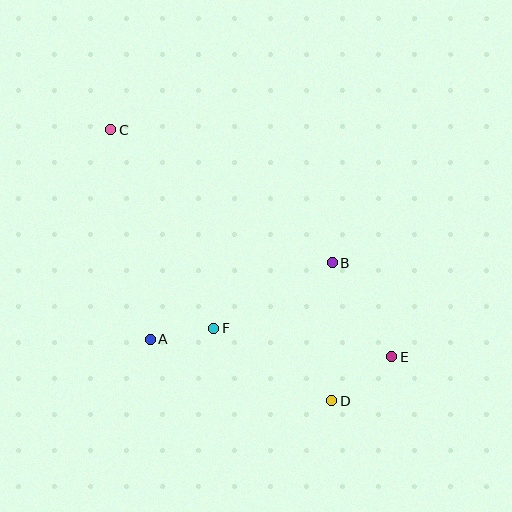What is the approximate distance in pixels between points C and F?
The distance between C and F is approximately 224 pixels.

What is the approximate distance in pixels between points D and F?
The distance between D and F is approximately 139 pixels.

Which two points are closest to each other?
Points A and F are closest to each other.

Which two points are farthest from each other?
Points C and E are farthest from each other.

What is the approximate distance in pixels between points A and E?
The distance between A and E is approximately 242 pixels.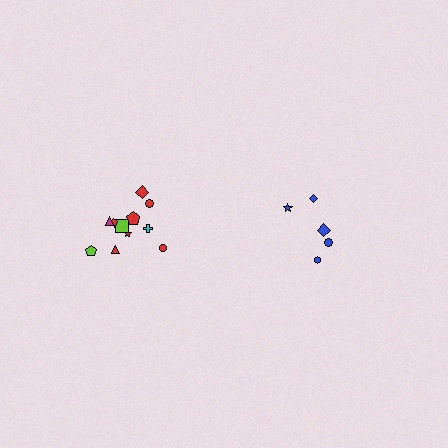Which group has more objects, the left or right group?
The left group.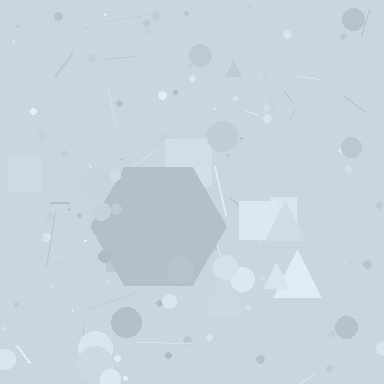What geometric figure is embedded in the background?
A hexagon is embedded in the background.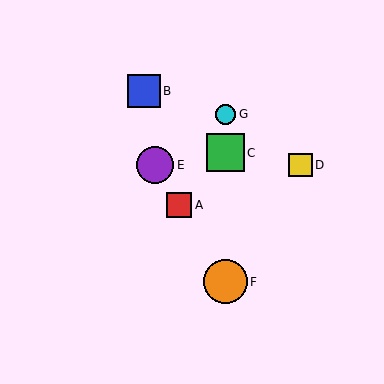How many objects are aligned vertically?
3 objects (C, F, G) are aligned vertically.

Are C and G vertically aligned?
Yes, both are at x≈225.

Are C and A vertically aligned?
No, C is at x≈225 and A is at x≈179.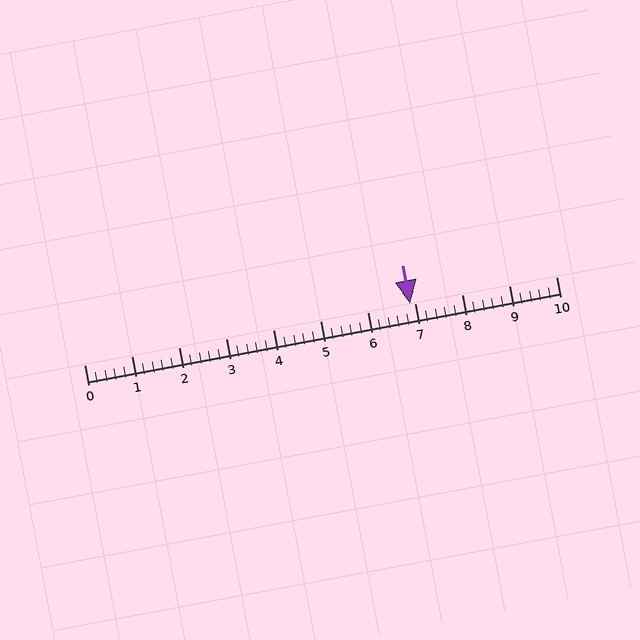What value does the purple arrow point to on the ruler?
The purple arrow points to approximately 6.9.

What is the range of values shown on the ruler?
The ruler shows values from 0 to 10.